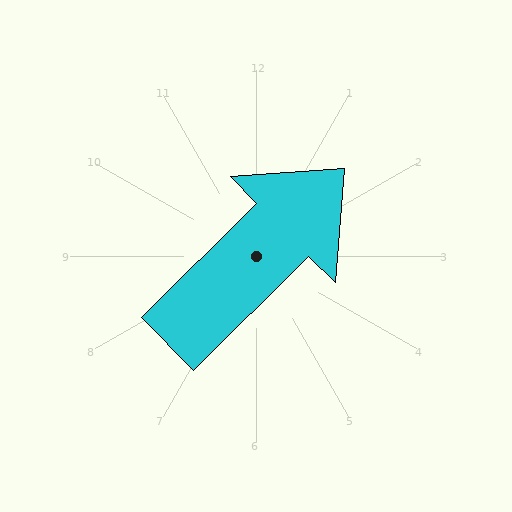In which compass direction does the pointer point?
Northeast.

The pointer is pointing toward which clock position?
Roughly 2 o'clock.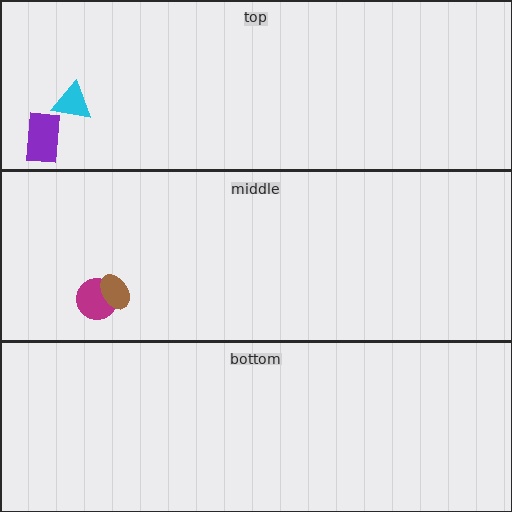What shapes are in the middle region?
The magenta circle, the brown ellipse.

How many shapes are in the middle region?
2.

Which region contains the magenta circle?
The middle region.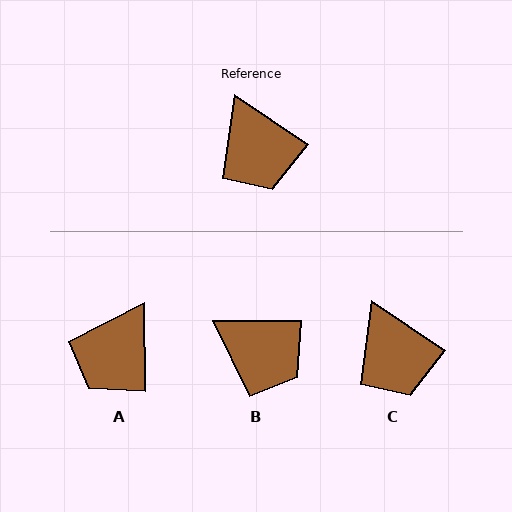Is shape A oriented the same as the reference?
No, it is off by about 55 degrees.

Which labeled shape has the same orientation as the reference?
C.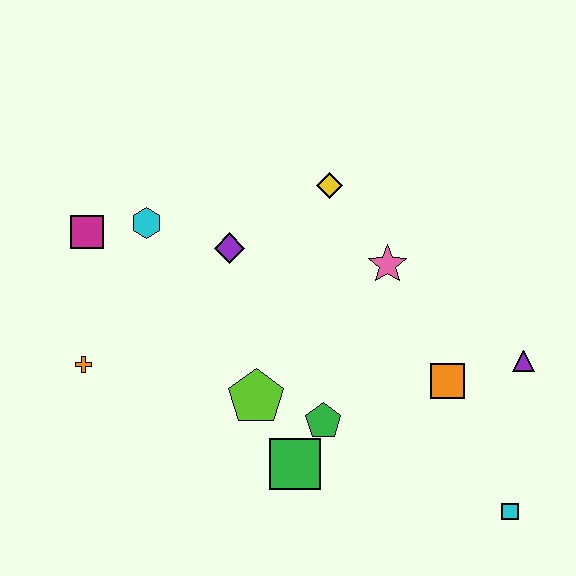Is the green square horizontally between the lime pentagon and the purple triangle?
Yes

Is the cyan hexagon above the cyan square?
Yes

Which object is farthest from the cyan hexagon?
The cyan square is farthest from the cyan hexagon.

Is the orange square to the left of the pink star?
No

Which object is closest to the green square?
The green pentagon is closest to the green square.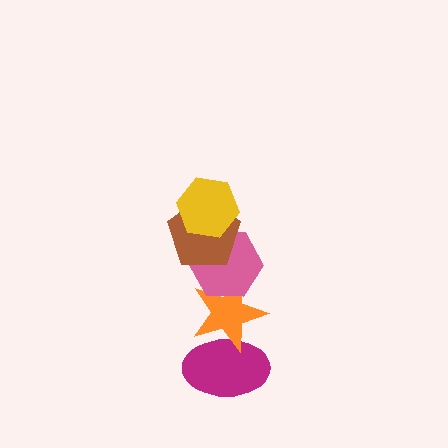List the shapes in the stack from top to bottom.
From top to bottom: the yellow hexagon, the brown pentagon, the pink hexagon, the orange star, the magenta ellipse.